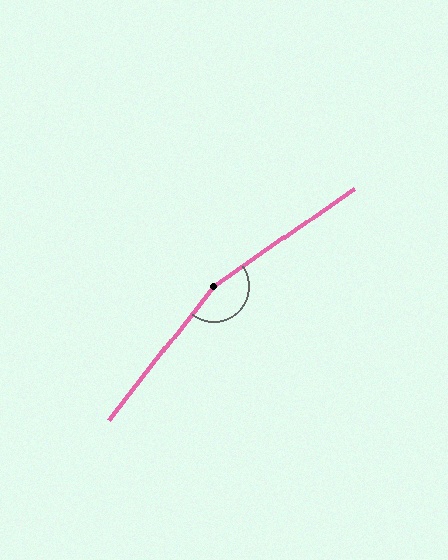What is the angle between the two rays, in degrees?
Approximately 163 degrees.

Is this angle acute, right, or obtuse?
It is obtuse.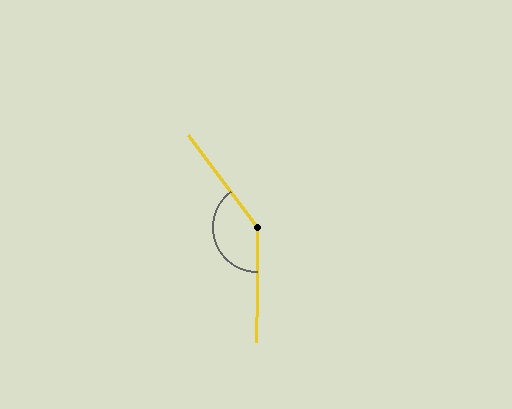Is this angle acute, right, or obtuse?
It is obtuse.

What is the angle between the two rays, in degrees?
Approximately 143 degrees.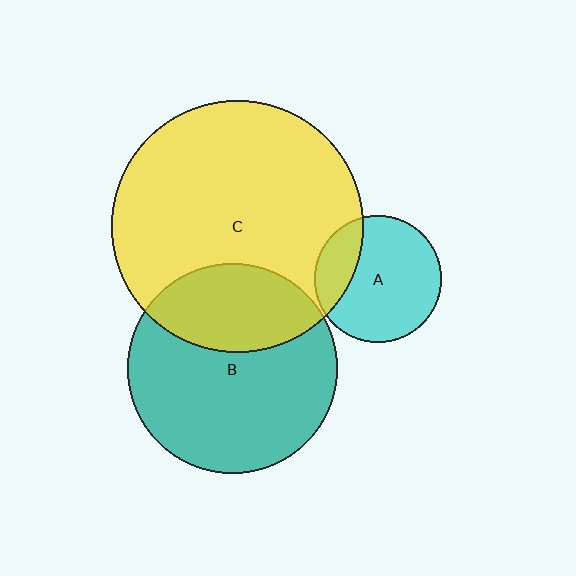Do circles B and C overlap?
Yes.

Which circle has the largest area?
Circle C (yellow).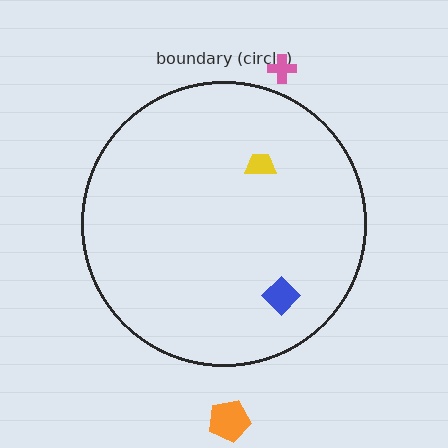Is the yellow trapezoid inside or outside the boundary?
Inside.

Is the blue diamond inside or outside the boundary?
Inside.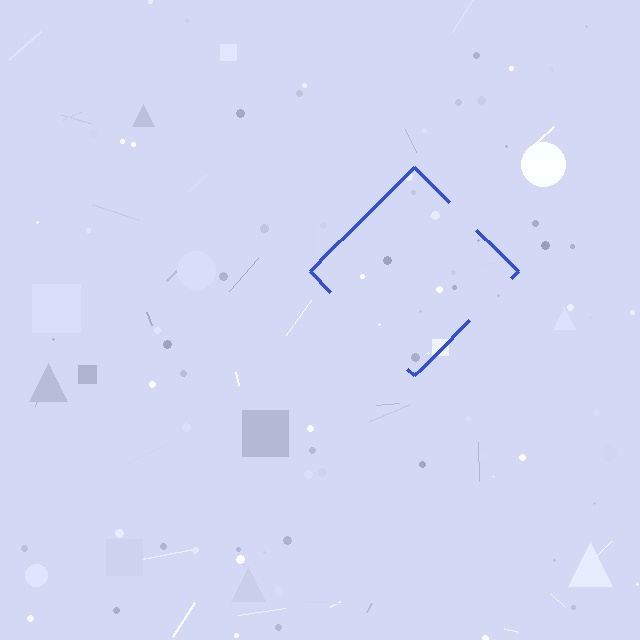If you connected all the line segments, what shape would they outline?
They would outline a diamond.